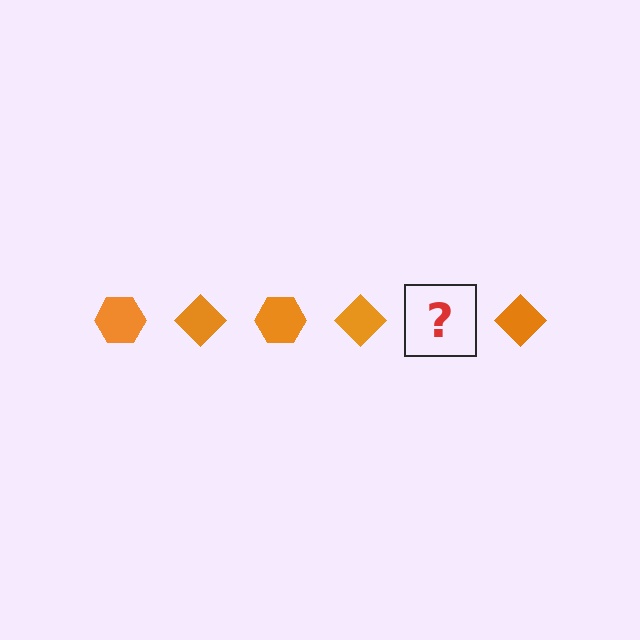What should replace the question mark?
The question mark should be replaced with an orange hexagon.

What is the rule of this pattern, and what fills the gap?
The rule is that the pattern cycles through hexagon, diamond shapes in orange. The gap should be filled with an orange hexagon.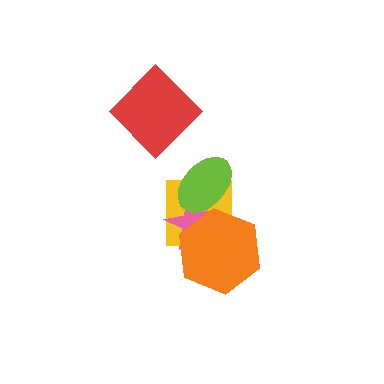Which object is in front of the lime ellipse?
The orange hexagon is in front of the lime ellipse.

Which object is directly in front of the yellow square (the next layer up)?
The pink star is directly in front of the yellow square.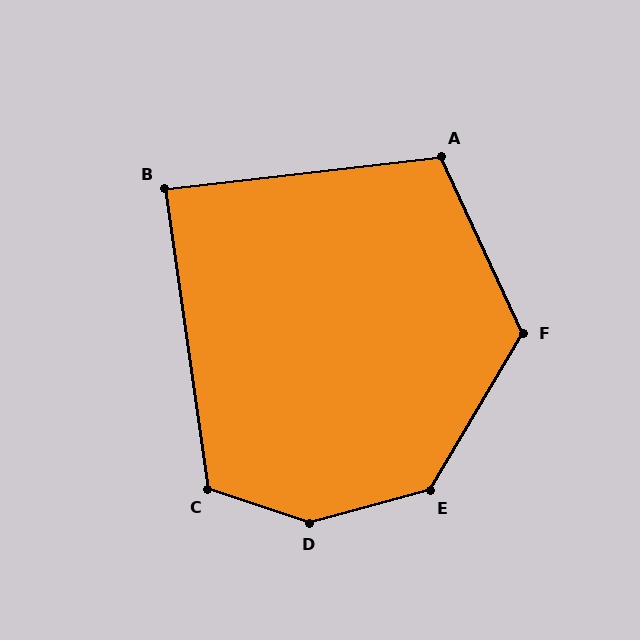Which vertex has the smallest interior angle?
B, at approximately 88 degrees.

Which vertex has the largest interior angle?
D, at approximately 147 degrees.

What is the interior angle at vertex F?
Approximately 125 degrees (obtuse).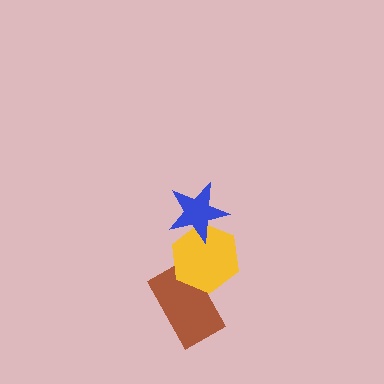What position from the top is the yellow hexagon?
The yellow hexagon is 2nd from the top.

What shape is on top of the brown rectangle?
The yellow hexagon is on top of the brown rectangle.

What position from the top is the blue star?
The blue star is 1st from the top.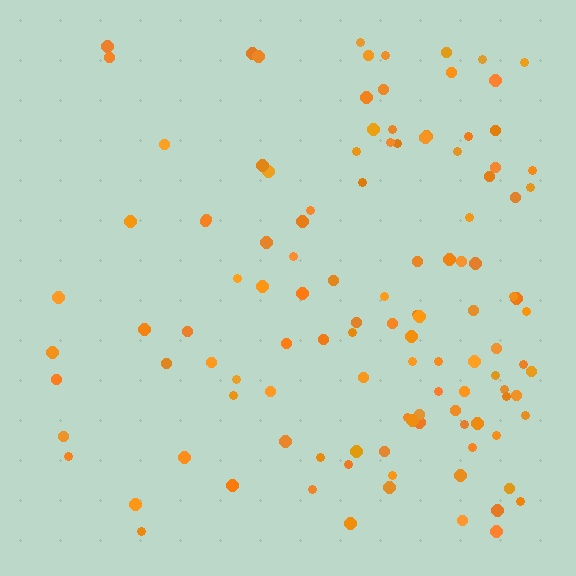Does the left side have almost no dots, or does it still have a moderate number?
Still a moderate number, just noticeably fewer than the right.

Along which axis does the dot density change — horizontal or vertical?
Horizontal.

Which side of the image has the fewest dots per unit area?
The left.